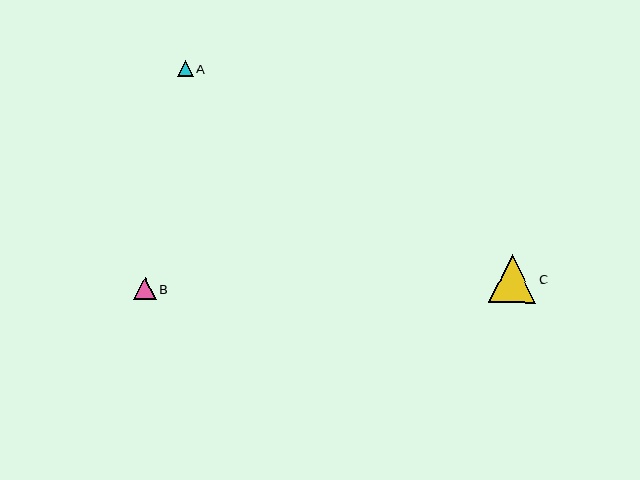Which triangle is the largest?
Triangle C is the largest with a size of approximately 47 pixels.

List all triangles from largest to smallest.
From largest to smallest: C, B, A.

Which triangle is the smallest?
Triangle A is the smallest with a size of approximately 16 pixels.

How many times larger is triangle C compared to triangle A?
Triangle C is approximately 3.0 times the size of triangle A.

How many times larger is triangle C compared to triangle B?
Triangle C is approximately 2.1 times the size of triangle B.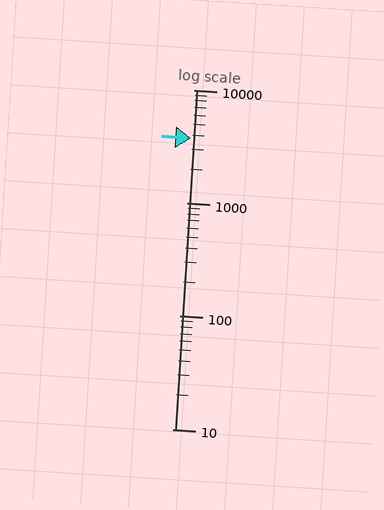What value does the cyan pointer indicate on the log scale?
The pointer indicates approximately 3700.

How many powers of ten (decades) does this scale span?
The scale spans 3 decades, from 10 to 10000.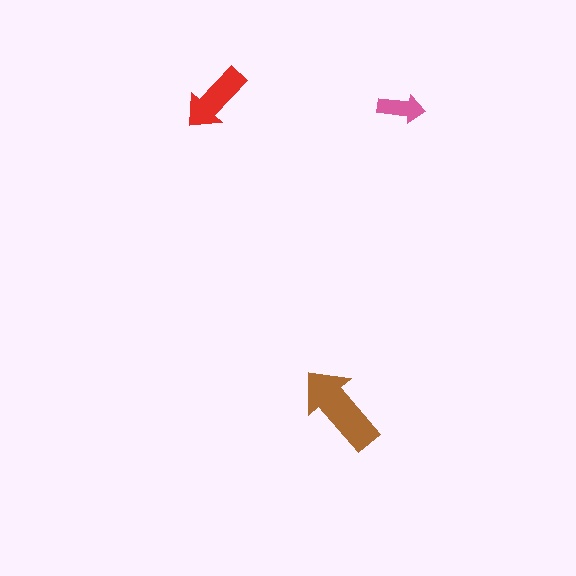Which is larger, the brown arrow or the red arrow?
The brown one.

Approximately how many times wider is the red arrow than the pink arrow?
About 1.5 times wider.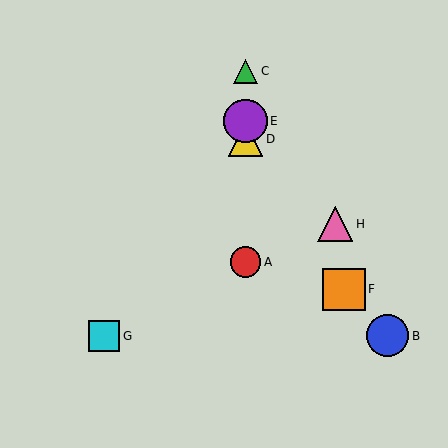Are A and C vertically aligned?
Yes, both are at x≈246.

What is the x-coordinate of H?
Object H is at x≈335.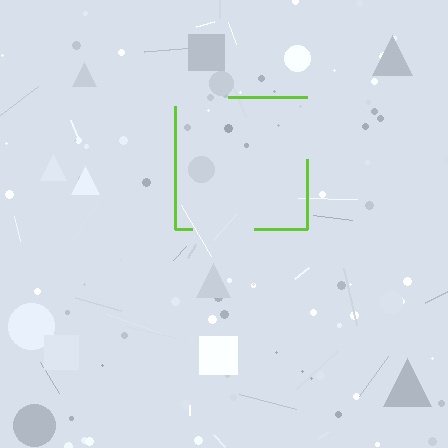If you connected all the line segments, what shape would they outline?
They would outline a square.